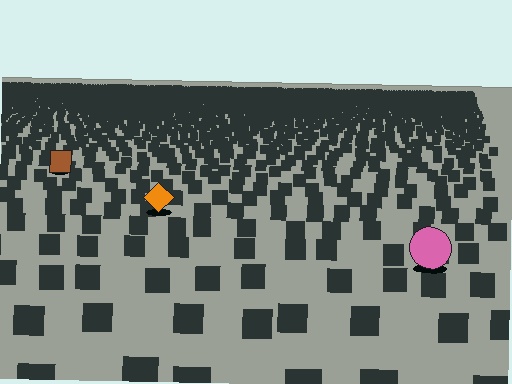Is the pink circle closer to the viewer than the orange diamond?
Yes. The pink circle is closer — you can tell from the texture gradient: the ground texture is coarser near it.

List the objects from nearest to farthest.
From nearest to farthest: the pink circle, the orange diamond, the brown square.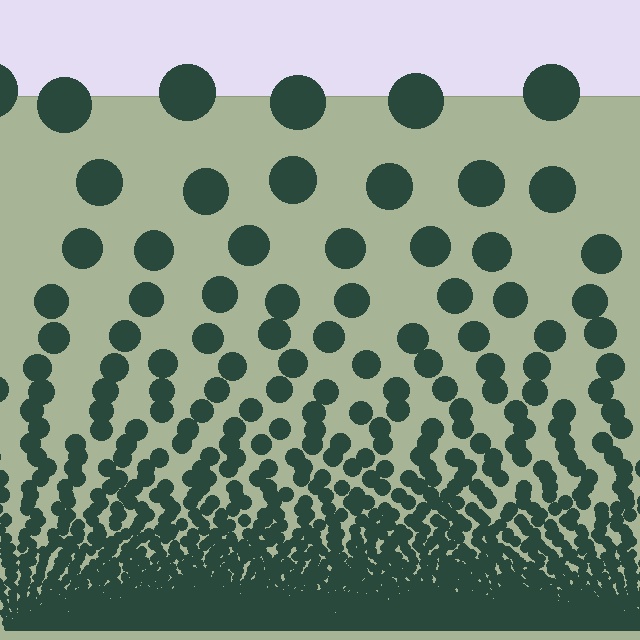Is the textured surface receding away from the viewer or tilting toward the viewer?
The surface appears to tilt toward the viewer. Texture elements get larger and sparser toward the top.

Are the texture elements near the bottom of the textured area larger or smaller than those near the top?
Smaller. The gradient is inverted — elements near the bottom are smaller and denser.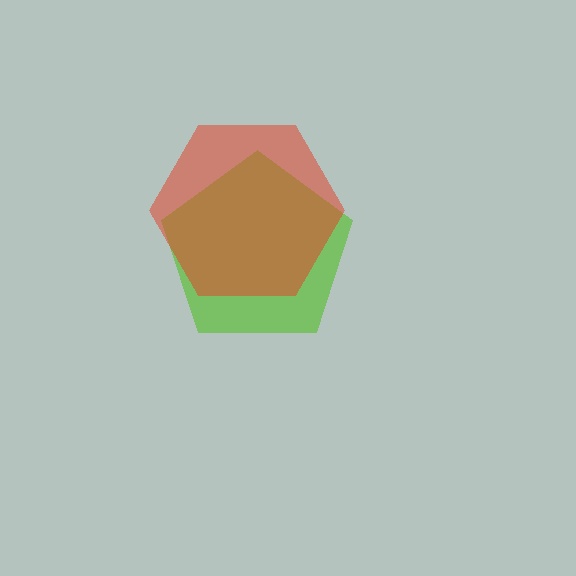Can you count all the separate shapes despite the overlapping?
Yes, there are 2 separate shapes.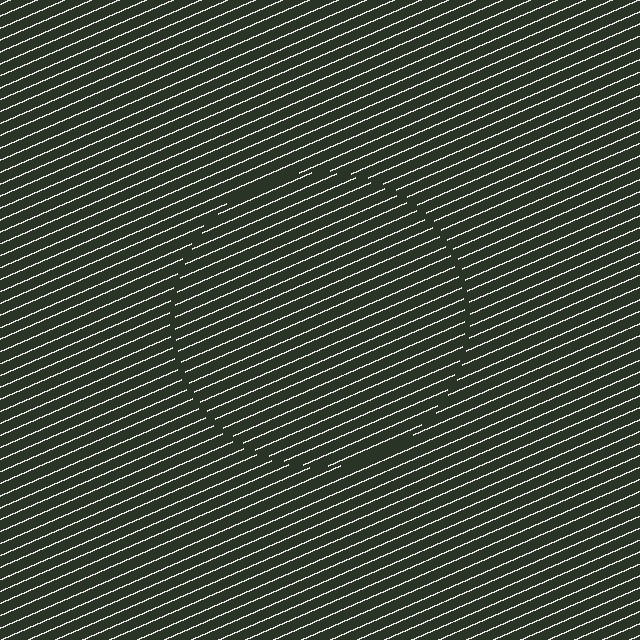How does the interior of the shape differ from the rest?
The interior of the shape contains the same grating, shifted by half a period — the contour is defined by the phase discontinuity where line-ends from the inner and outer gratings abut.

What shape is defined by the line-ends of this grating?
An illusory circle. The interior of the shape contains the same grating, shifted by half a period — the contour is defined by the phase discontinuity where line-ends from the inner and outer gratings abut.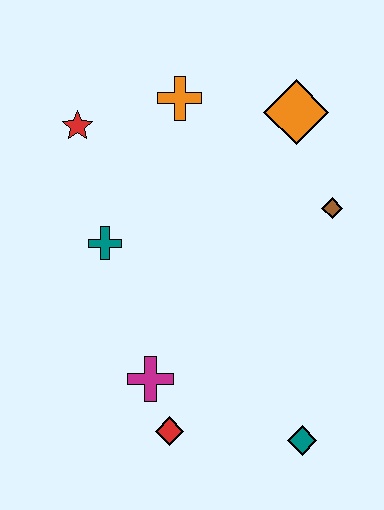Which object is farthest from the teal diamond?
The red star is farthest from the teal diamond.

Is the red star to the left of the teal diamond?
Yes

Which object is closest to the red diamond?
The magenta cross is closest to the red diamond.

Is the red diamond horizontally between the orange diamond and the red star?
Yes